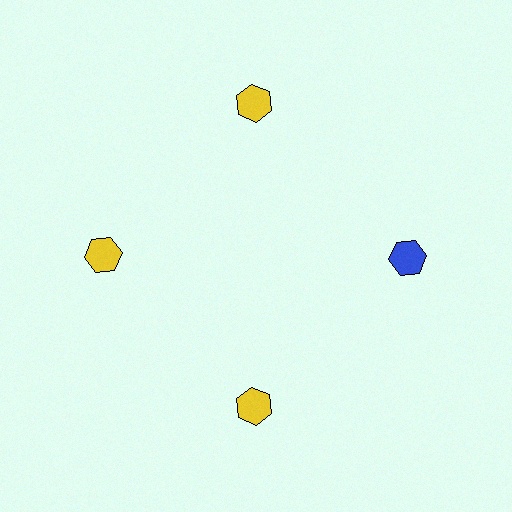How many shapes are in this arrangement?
There are 4 shapes arranged in a ring pattern.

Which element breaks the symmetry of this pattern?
The blue hexagon at roughly the 3 o'clock position breaks the symmetry. All other shapes are yellow hexagons.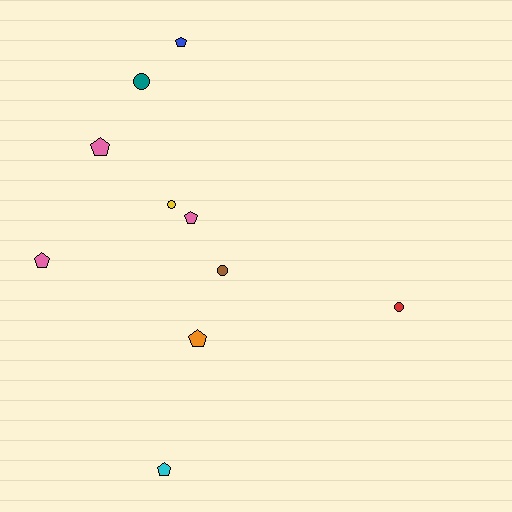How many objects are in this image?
There are 10 objects.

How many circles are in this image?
There are 4 circles.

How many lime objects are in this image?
There are no lime objects.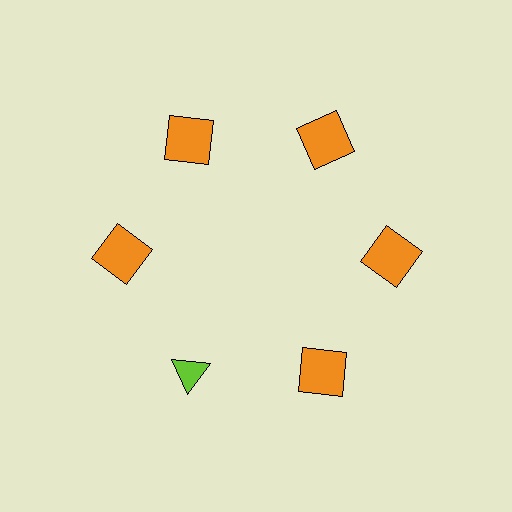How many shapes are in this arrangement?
There are 6 shapes arranged in a ring pattern.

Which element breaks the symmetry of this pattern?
The lime triangle at roughly the 7 o'clock position breaks the symmetry. All other shapes are orange squares.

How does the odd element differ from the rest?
It differs in both color (lime instead of orange) and shape (triangle instead of square).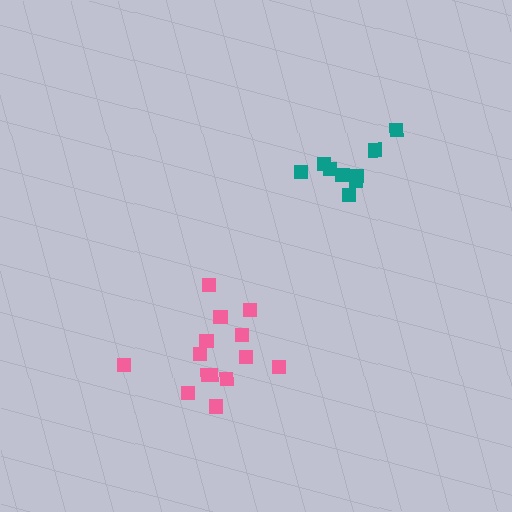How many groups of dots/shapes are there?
There are 2 groups.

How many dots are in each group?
Group 1: 9 dots, Group 2: 14 dots (23 total).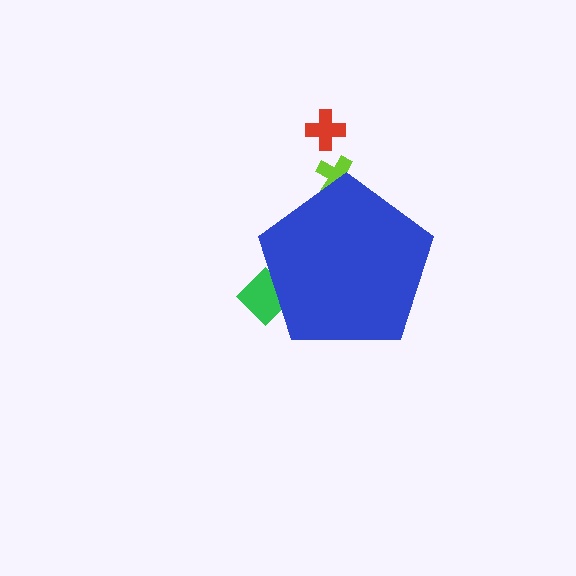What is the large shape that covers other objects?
A blue pentagon.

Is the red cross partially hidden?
No, the red cross is fully visible.